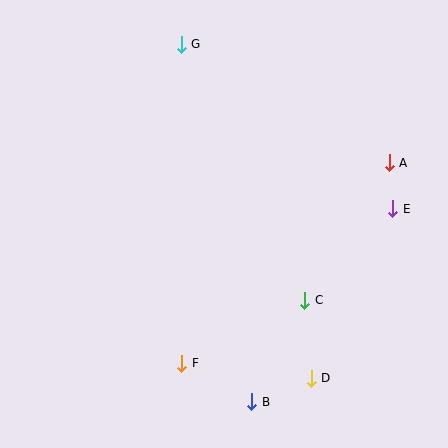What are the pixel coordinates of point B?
Point B is at (252, 402).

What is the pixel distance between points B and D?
The distance between B and D is 64 pixels.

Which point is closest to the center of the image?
Point C at (305, 300) is closest to the center.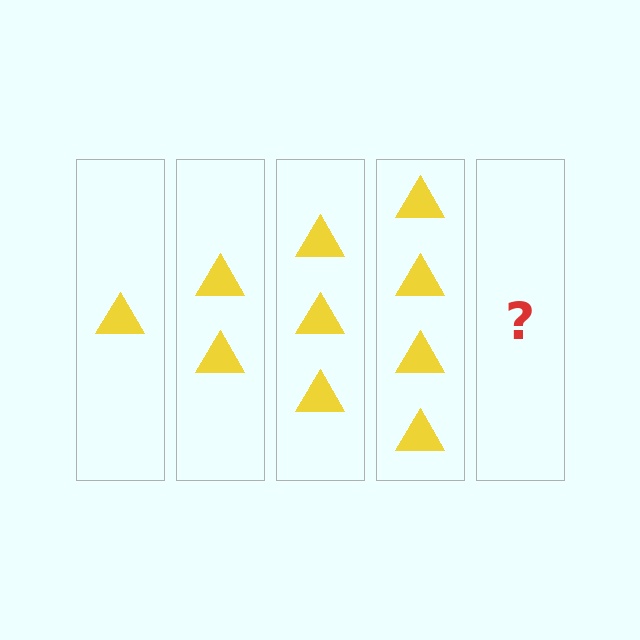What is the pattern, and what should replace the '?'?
The pattern is that each step adds one more triangle. The '?' should be 5 triangles.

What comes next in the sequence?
The next element should be 5 triangles.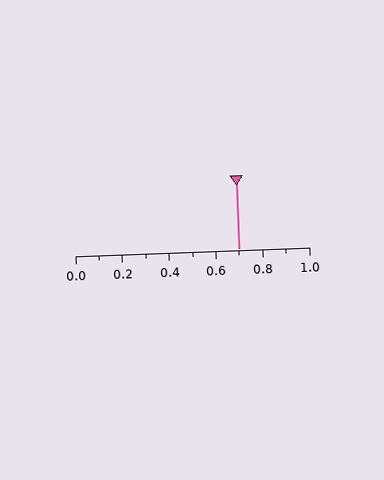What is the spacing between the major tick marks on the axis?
The major ticks are spaced 0.2 apart.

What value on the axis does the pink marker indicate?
The marker indicates approximately 0.7.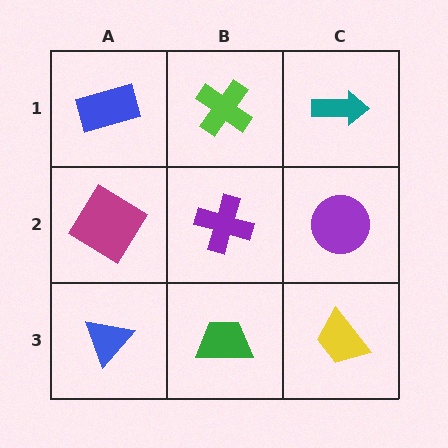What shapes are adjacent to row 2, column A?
A blue rectangle (row 1, column A), a blue triangle (row 3, column A), a purple cross (row 2, column B).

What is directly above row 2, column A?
A blue rectangle.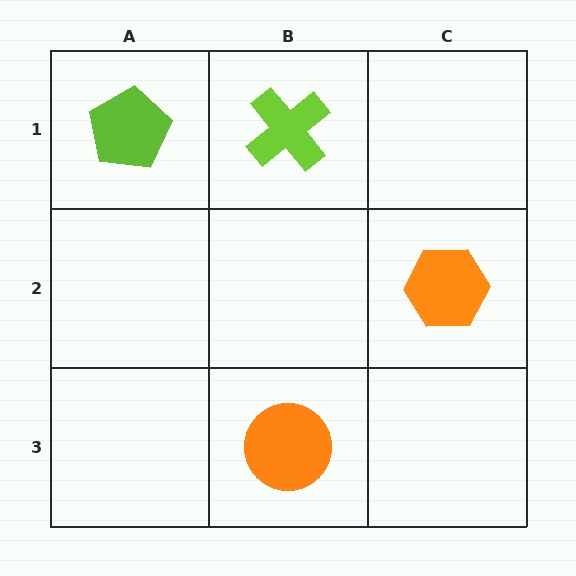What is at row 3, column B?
An orange circle.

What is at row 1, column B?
A lime cross.